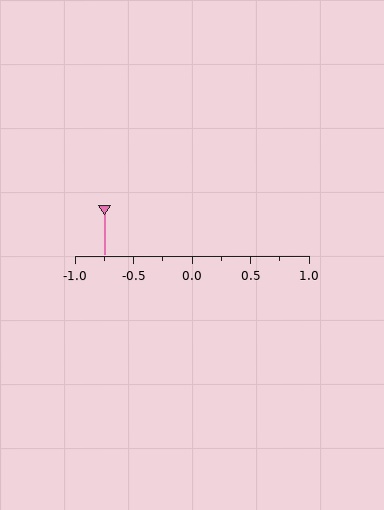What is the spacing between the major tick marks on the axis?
The major ticks are spaced 0.5 apart.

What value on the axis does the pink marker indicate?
The marker indicates approximately -0.75.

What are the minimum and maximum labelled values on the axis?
The axis runs from -1.0 to 1.0.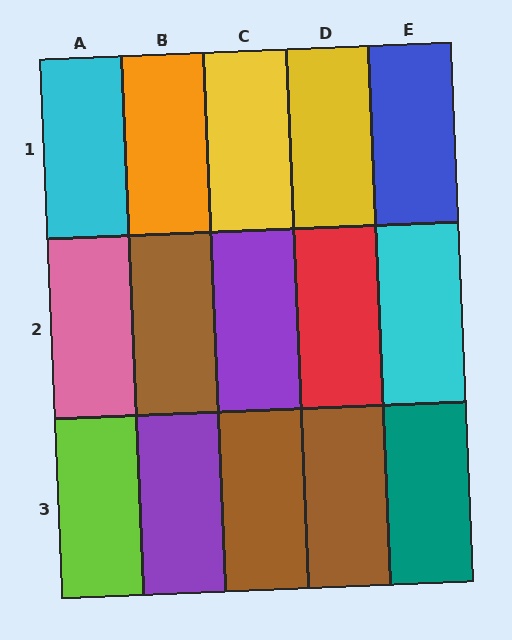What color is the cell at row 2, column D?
Red.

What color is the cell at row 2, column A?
Pink.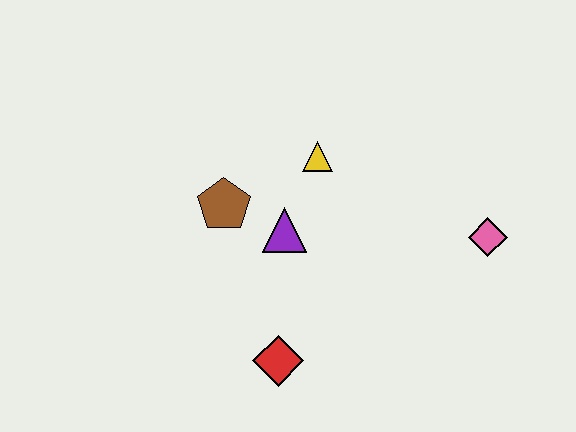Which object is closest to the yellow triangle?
The purple triangle is closest to the yellow triangle.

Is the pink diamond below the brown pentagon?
Yes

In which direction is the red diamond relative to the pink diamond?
The red diamond is to the left of the pink diamond.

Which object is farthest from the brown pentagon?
The pink diamond is farthest from the brown pentagon.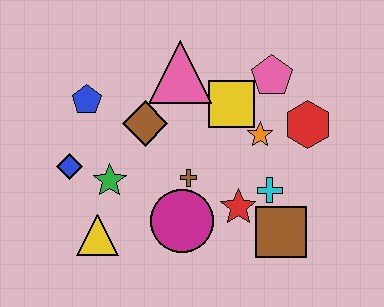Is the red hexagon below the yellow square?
Yes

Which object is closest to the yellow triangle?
The green star is closest to the yellow triangle.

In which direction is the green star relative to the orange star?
The green star is to the left of the orange star.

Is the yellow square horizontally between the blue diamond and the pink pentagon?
Yes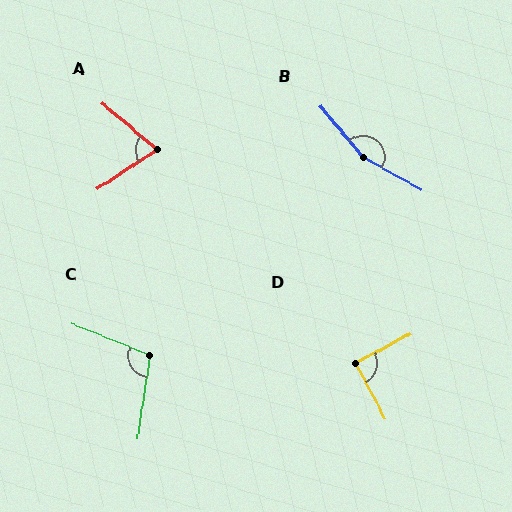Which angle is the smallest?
A, at approximately 73 degrees.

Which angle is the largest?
B, at approximately 160 degrees.